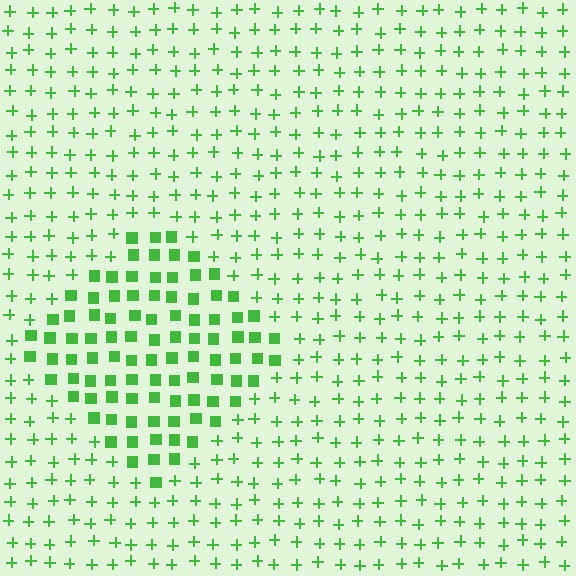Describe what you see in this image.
The image is filled with small green elements arranged in a uniform grid. A diamond-shaped region contains squares, while the surrounding area contains plus signs. The boundary is defined purely by the change in element shape.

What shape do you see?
I see a diamond.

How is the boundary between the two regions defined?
The boundary is defined by a change in element shape: squares inside vs. plus signs outside. All elements share the same color and spacing.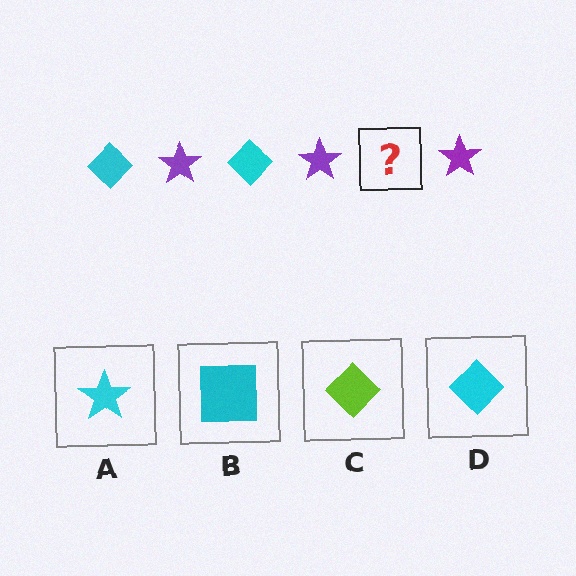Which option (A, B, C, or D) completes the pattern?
D.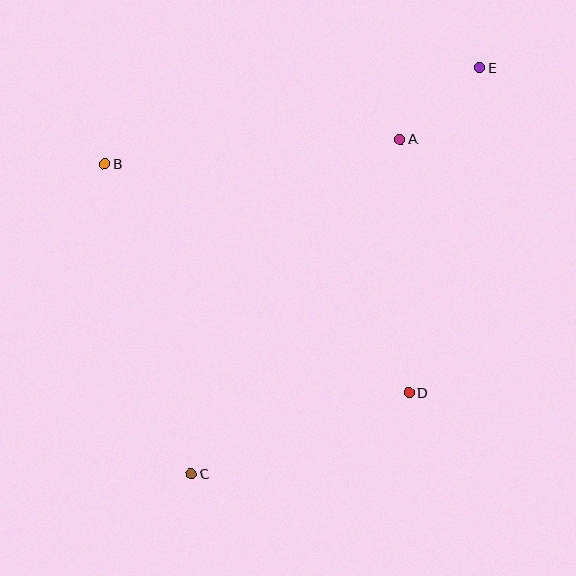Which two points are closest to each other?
Points A and E are closest to each other.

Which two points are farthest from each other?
Points C and E are farthest from each other.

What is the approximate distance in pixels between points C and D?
The distance between C and D is approximately 232 pixels.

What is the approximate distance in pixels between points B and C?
The distance between B and C is approximately 322 pixels.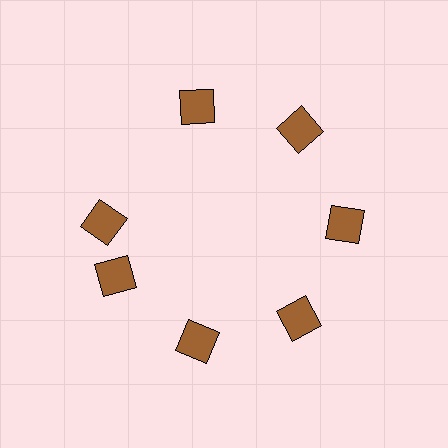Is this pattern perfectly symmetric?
No. The 7 brown diamonds are arranged in a ring, but one element near the 10 o'clock position is rotated out of alignment along the ring, breaking the 7-fold rotational symmetry.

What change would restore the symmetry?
The symmetry would be restored by rotating it back into even spacing with its neighbors so that all 7 diamonds sit at equal angles and equal distance from the center.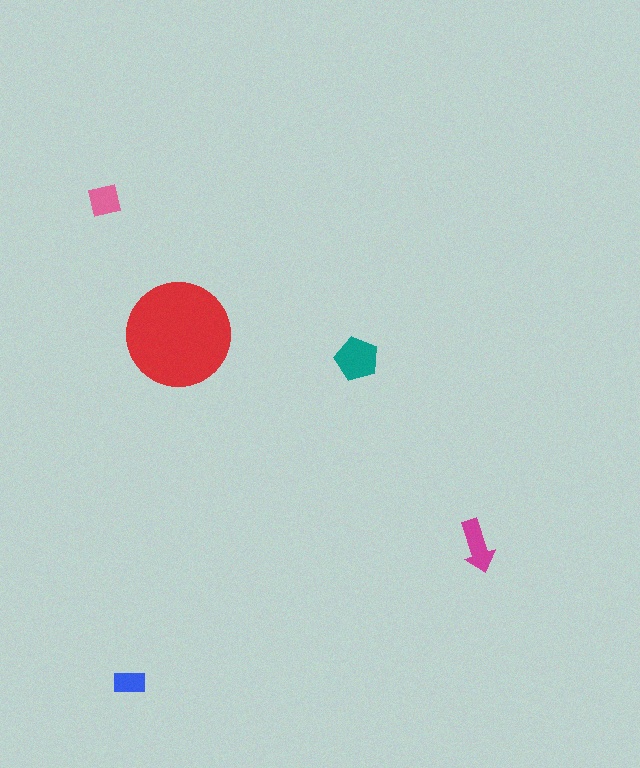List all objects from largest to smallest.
The red circle, the teal pentagon, the magenta arrow, the pink square, the blue rectangle.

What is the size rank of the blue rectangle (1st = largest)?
5th.